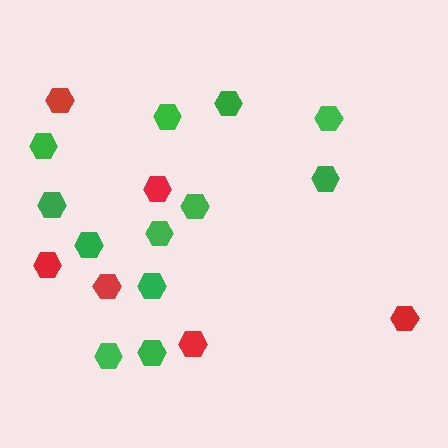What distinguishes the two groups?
There are 2 groups: one group of red hexagons (6) and one group of green hexagons (12).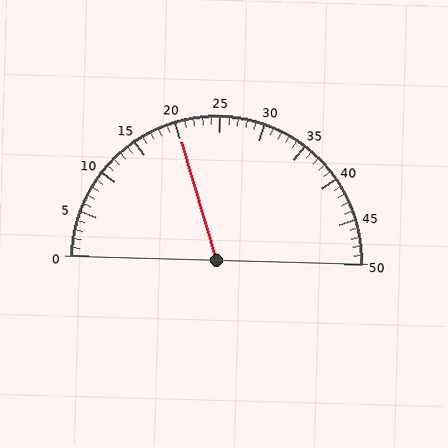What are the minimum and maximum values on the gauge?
The gauge ranges from 0 to 50.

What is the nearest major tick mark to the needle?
The nearest major tick mark is 20.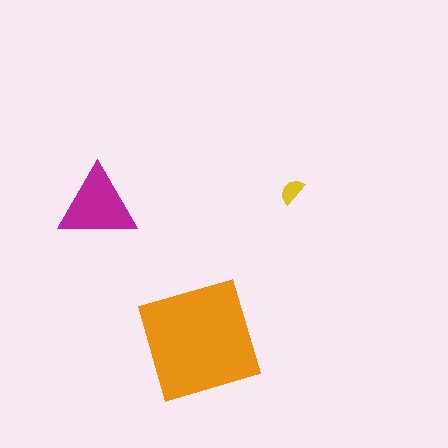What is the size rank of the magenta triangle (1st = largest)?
2nd.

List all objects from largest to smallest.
The orange square, the magenta triangle, the yellow semicircle.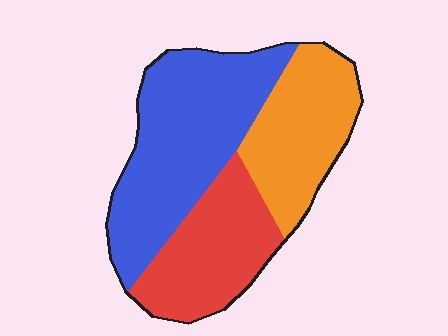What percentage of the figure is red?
Red takes up between a sixth and a third of the figure.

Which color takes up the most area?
Blue, at roughly 45%.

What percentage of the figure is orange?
Orange takes up about one quarter (1/4) of the figure.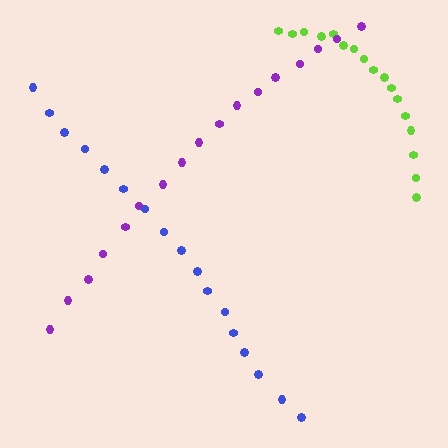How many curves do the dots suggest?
There are 3 distinct paths.